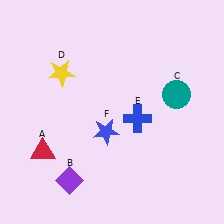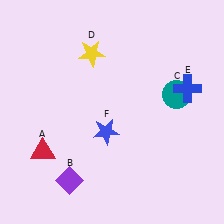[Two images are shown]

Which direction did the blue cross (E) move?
The blue cross (E) moved right.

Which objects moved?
The objects that moved are: the yellow star (D), the blue cross (E).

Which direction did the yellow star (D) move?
The yellow star (D) moved right.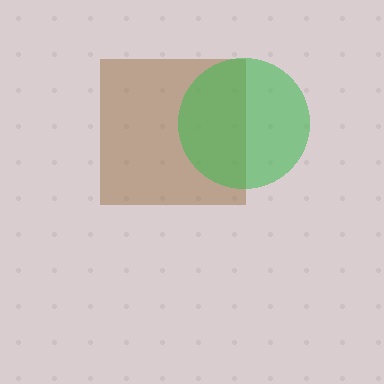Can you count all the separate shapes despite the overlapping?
Yes, there are 2 separate shapes.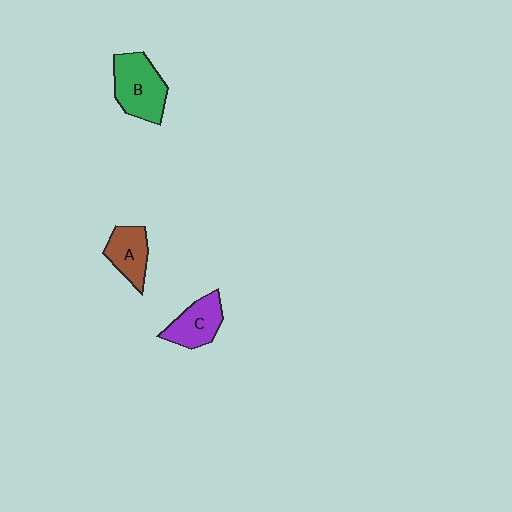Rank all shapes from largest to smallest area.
From largest to smallest: B (green), C (purple), A (brown).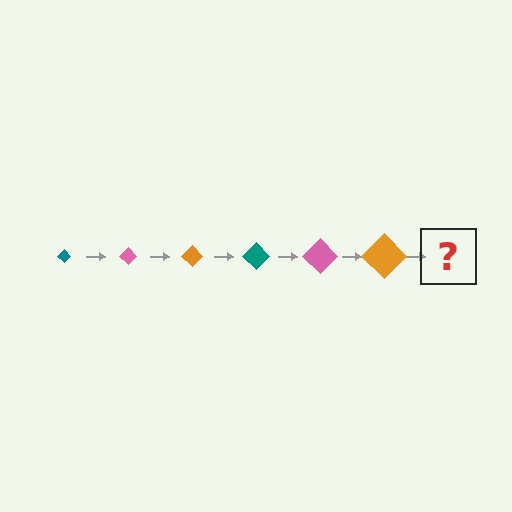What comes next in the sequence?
The next element should be a teal diamond, larger than the previous one.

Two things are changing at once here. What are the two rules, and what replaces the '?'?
The two rules are that the diamond grows larger each step and the color cycles through teal, pink, and orange. The '?' should be a teal diamond, larger than the previous one.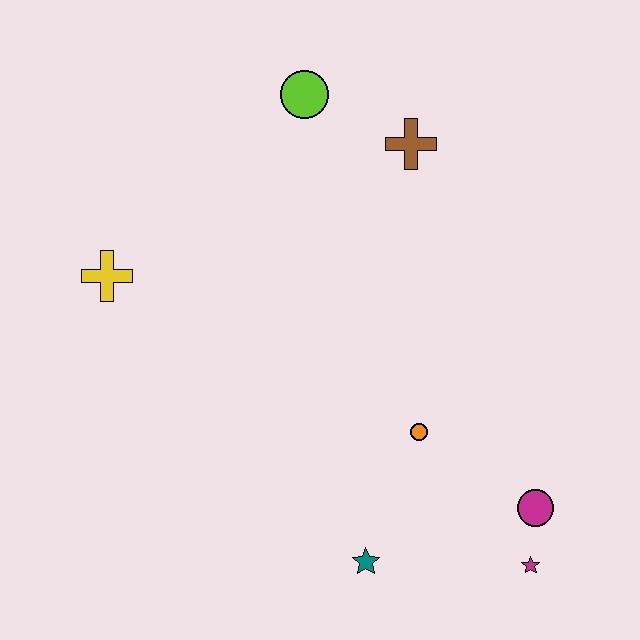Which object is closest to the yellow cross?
The lime circle is closest to the yellow cross.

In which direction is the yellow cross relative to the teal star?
The yellow cross is above the teal star.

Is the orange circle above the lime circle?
No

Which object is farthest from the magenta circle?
The yellow cross is farthest from the magenta circle.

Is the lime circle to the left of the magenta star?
Yes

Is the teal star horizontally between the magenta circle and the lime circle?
Yes